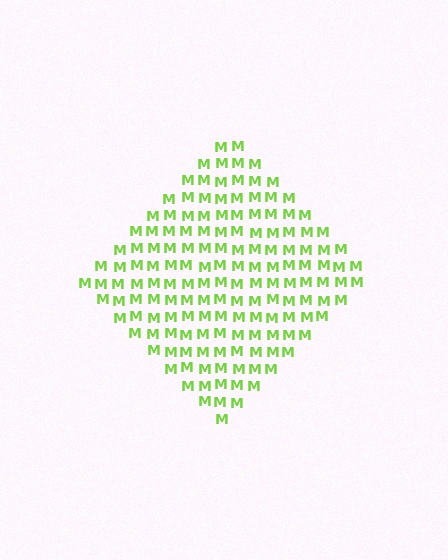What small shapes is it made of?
It is made of small letter M's.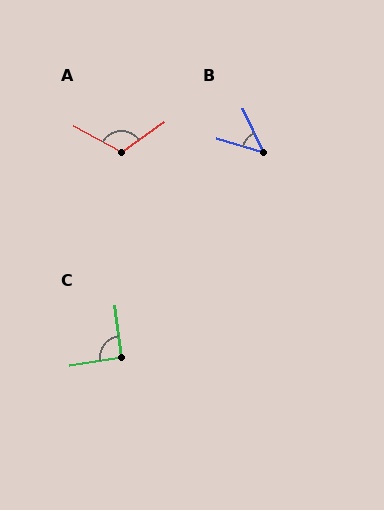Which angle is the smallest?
B, at approximately 48 degrees.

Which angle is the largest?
A, at approximately 115 degrees.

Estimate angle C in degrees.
Approximately 91 degrees.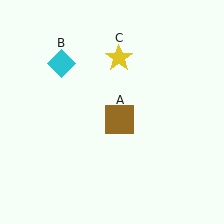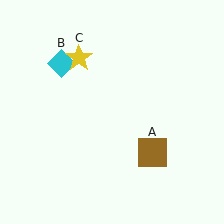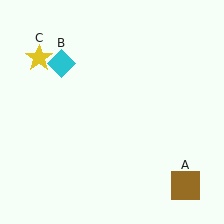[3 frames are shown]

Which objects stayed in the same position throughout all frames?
Cyan diamond (object B) remained stationary.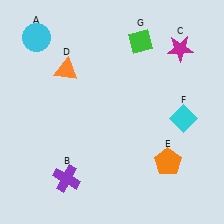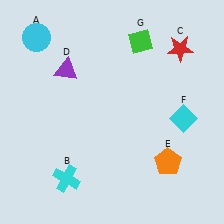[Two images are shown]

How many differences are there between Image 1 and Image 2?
There are 3 differences between the two images.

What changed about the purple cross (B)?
In Image 1, B is purple. In Image 2, it changed to cyan.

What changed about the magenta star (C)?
In Image 1, C is magenta. In Image 2, it changed to red.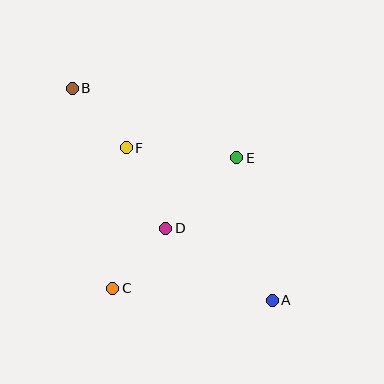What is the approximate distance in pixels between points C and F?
The distance between C and F is approximately 141 pixels.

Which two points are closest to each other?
Points B and F are closest to each other.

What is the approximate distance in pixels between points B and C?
The distance between B and C is approximately 204 pixels.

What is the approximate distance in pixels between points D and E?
The distance between D and E is approximately 100 pixels.